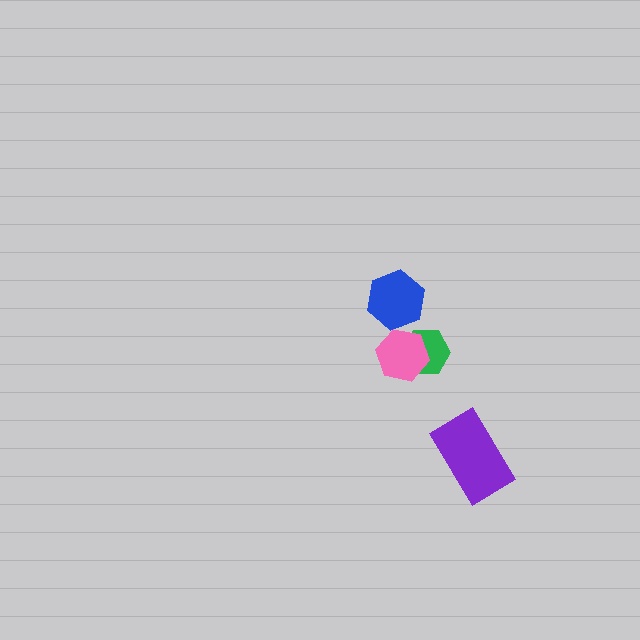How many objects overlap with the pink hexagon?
1 object overlaps with the pink hexagon.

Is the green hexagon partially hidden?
Yes, it is partially covered by another shape.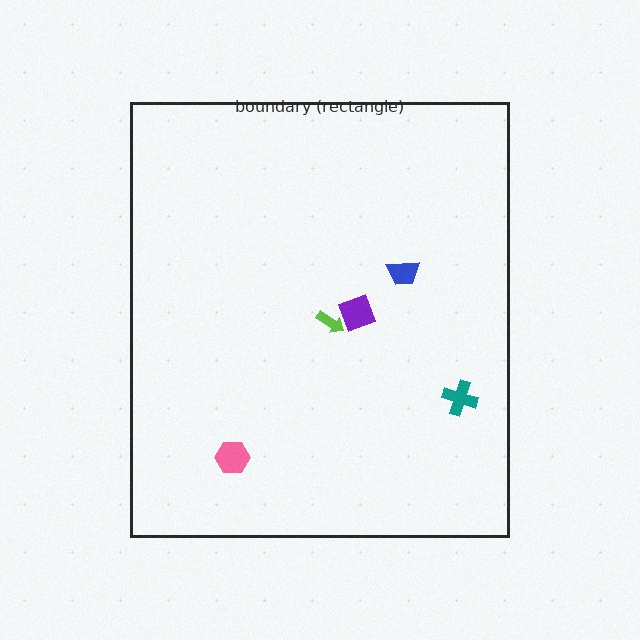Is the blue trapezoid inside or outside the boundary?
Inside.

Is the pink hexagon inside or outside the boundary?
Inside.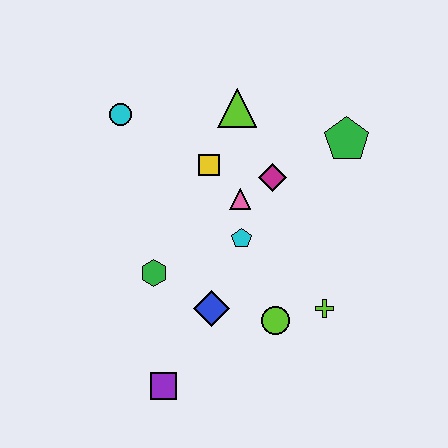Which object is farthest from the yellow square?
The purple square is farthest from the yellow square.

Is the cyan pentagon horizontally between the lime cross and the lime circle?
No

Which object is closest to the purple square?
The blue diamond is closest to the purple square.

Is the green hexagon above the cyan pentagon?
No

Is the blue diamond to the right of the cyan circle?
Yes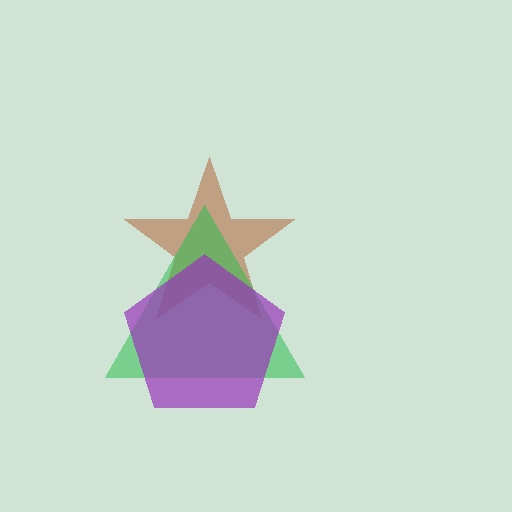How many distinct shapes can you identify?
There are 3 distinct shapes: a brown star, a green triangle, a purple pentagon.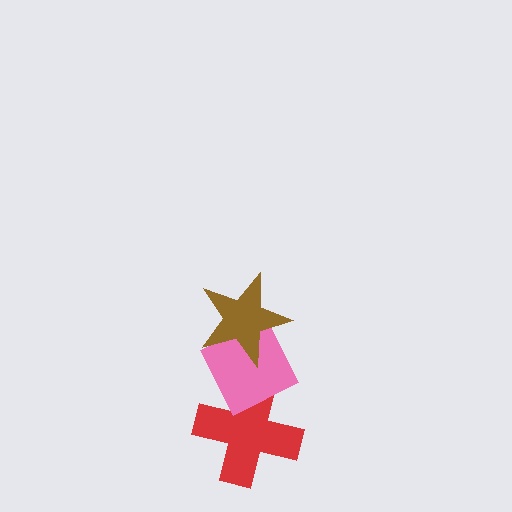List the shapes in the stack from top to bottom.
From top to bottom: the brown star, the pink diamond, the red cross.